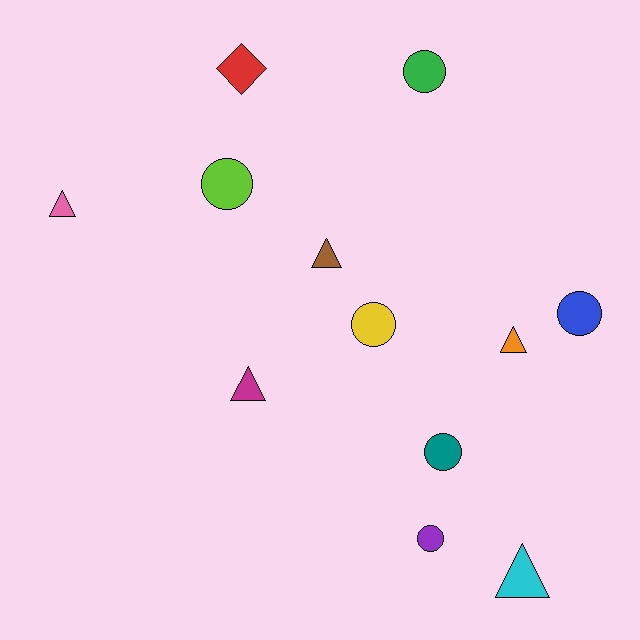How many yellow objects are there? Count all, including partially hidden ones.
There is 1 yellow object.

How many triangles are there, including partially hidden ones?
There are 5 triangles.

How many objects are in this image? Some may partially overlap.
There are 12 objects.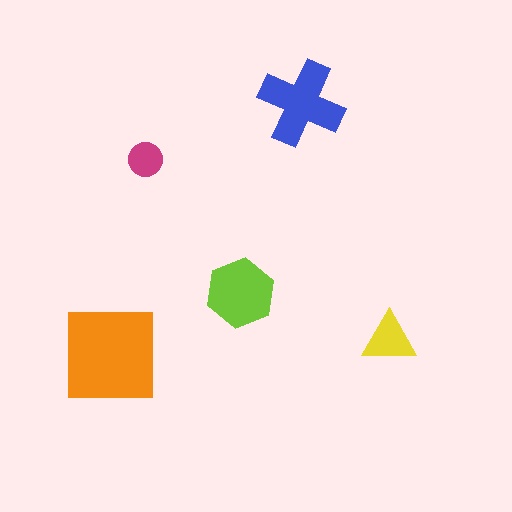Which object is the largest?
The orange square.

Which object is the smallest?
The magenta circle.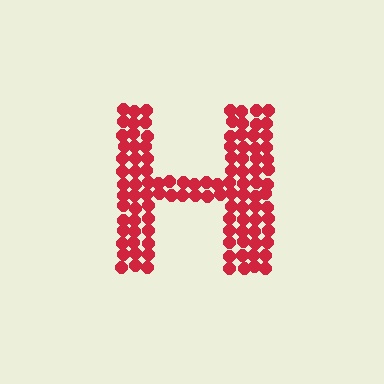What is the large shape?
The large shape is the letter H.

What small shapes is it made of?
It is made of small circles.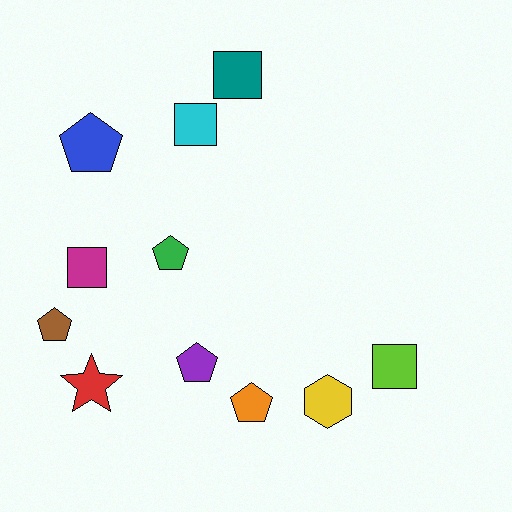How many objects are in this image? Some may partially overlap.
There are 11 objects.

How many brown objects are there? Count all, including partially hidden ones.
There is 1 brown object.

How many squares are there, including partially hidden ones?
There are 4 squares.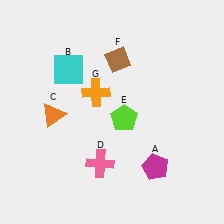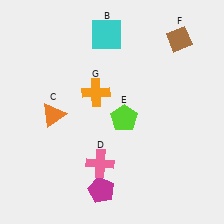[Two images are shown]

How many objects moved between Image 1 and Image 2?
3 objects moved between the two images.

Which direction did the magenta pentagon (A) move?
The magenta pentagon (A) moved left.